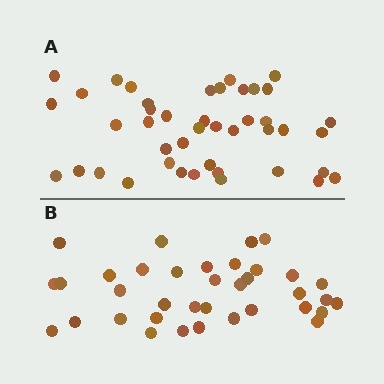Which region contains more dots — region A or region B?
Region A (the top region) has more dots.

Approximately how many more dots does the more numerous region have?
Region A has roughly 8 or so more dots than region B.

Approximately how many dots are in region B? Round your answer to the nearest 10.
About 40 dots. (The exact count is 36, which rounds to 40.)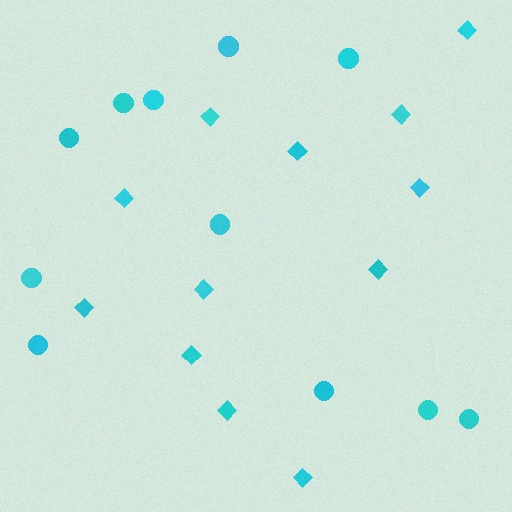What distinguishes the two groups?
There are 2 groups: one group of diamonds (12) and one group of circles (11).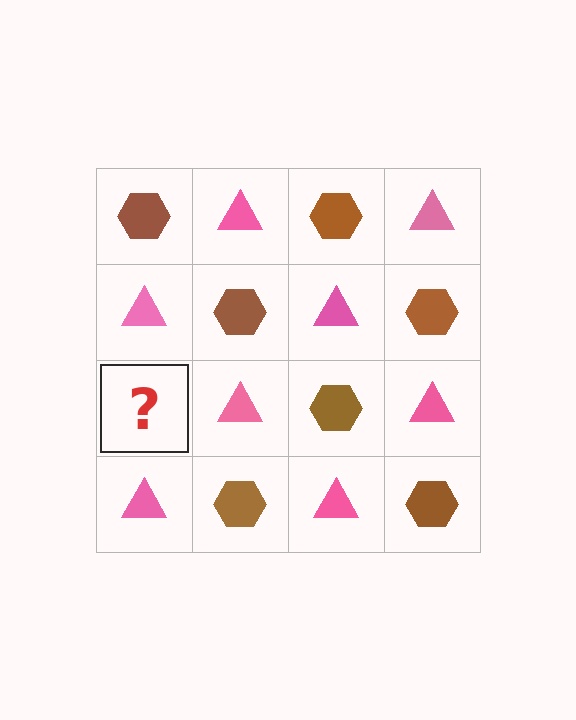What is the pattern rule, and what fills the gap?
The rule is that it alternates brown hexagon and pink triangle in a checkerboard pattern. The gap should be filled with a brown hexagon.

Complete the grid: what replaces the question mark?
The question mark should be replaced with a brown hexagon.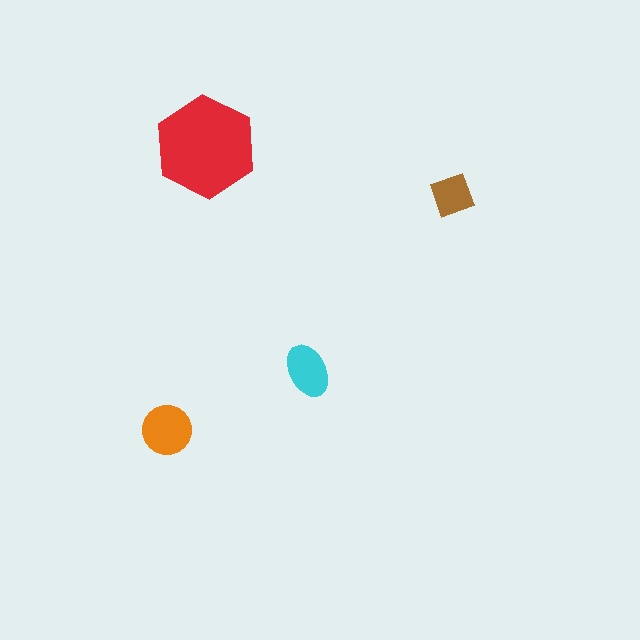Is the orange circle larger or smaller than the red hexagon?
Smaller.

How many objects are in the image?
There are 4 objects in the image.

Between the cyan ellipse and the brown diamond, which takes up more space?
The cyan ellipse.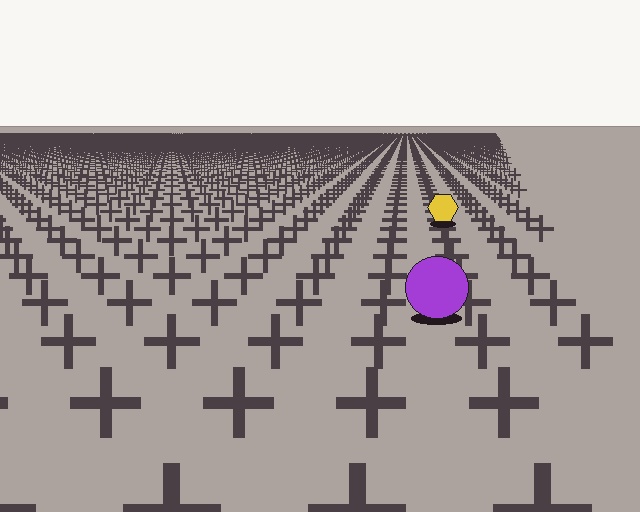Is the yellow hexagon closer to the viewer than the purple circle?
No. The purple circle is closer — you can tell from the texture gradient: the ground texture is coarser near it.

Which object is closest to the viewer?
The purple circle is closest. The texture marks near it are larger and more spread out.